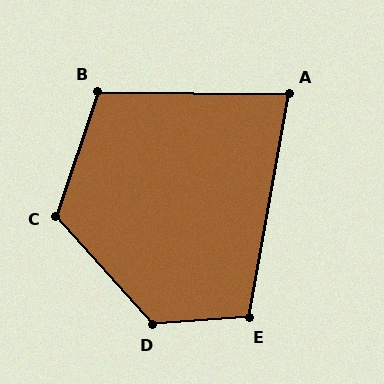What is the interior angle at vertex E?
Approximately 104 degrees (obtuse).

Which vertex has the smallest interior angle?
A, at approximately 81 degrees.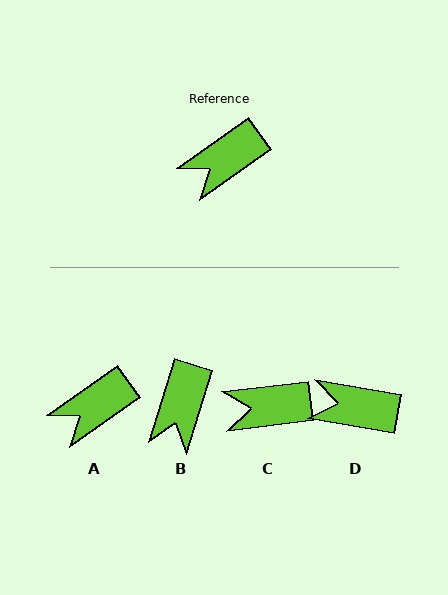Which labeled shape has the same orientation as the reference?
A.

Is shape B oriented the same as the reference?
No, it is off by about 37 degrees.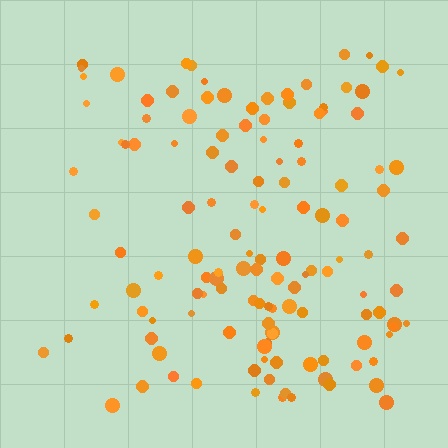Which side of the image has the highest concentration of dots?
The right.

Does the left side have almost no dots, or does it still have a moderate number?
Still a moderate number, just noticeably fewer than the right.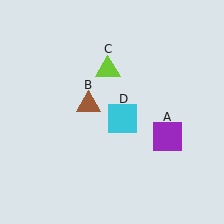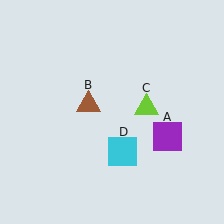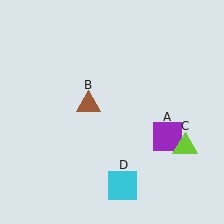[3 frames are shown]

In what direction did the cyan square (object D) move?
The cyan square (object D) moved down.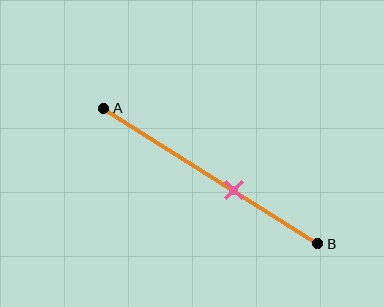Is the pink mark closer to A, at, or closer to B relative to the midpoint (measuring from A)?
The pink mark is closer to point B than the midpoint of segment AB.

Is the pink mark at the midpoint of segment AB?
No, the mark is at about 60% from A, not at the 50% midpoint.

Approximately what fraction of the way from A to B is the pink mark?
The pink mark is approximately 60% of the way from A to B.